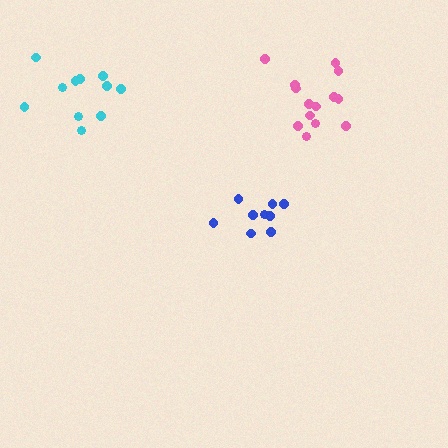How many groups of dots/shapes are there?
There are 3 groups.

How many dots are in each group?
Group 1: 9 dots, Group 2: 11 dots, Group 3: 14 dots (34 total).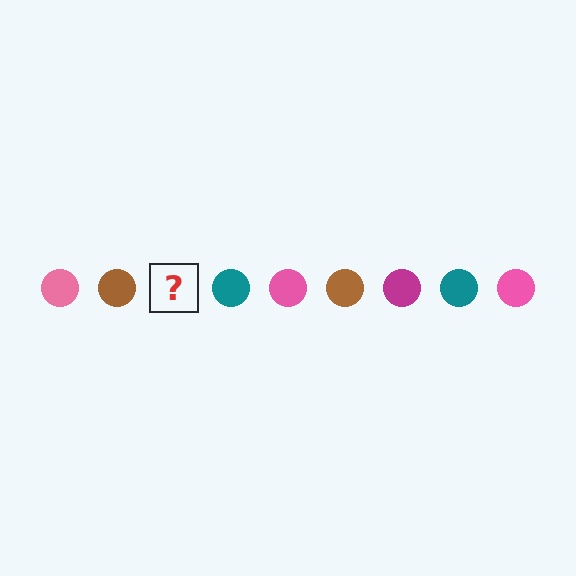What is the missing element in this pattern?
The missing element is a magenta circle.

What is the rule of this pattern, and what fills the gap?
The rule is that the pattern cycles through pink, brown, magenta, teal circles. The gap should be filled with a magenta circle.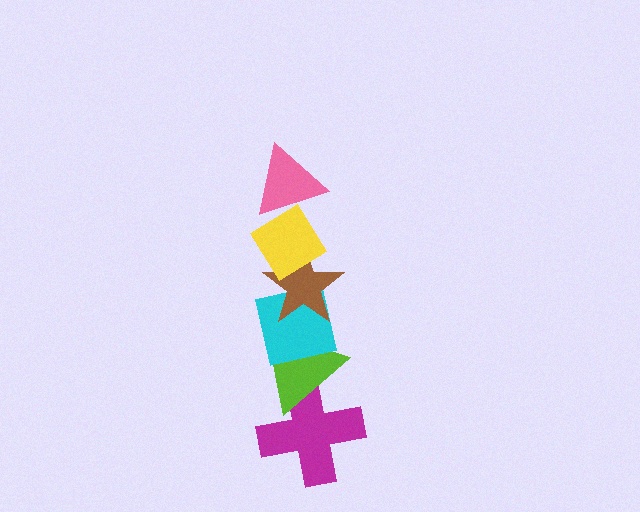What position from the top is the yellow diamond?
The yellow diamond is 2nd from the top.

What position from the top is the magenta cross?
The magenta cross is 6th from the top.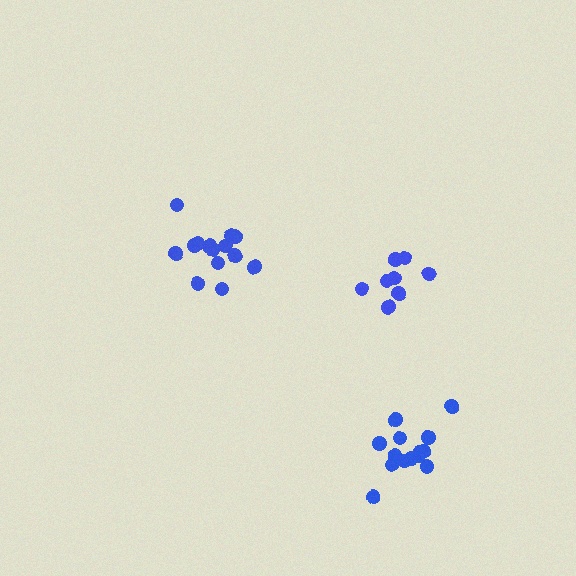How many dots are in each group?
Group 1: 14 dots, Group 2: 14 dots, Group 3: 8 dots (36 total).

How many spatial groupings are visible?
There are 3 spatial groupings.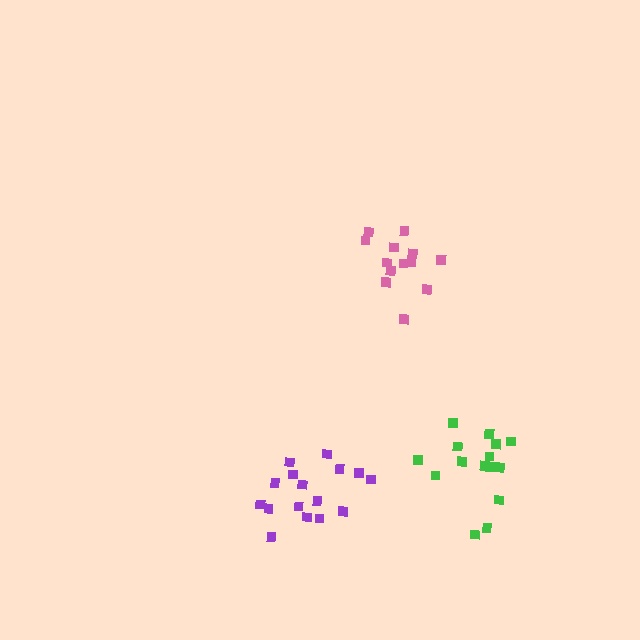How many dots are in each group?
Group 1: 13 dots, Group 2: 15 dots, Group 3: 16 dots (44 total).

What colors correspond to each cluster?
The clusters are colored: pink, green, purple.